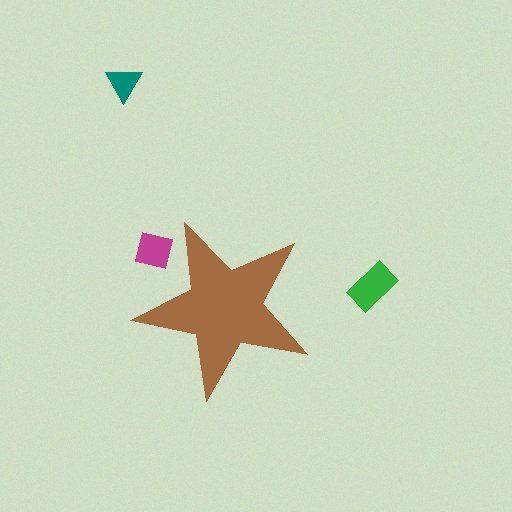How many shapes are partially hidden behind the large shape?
1 shape is partially hidden.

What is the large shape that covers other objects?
A brown star.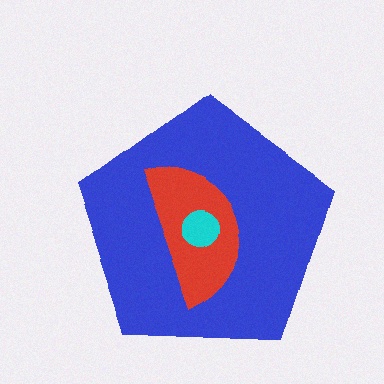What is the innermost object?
The cyan circle.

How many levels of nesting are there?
3.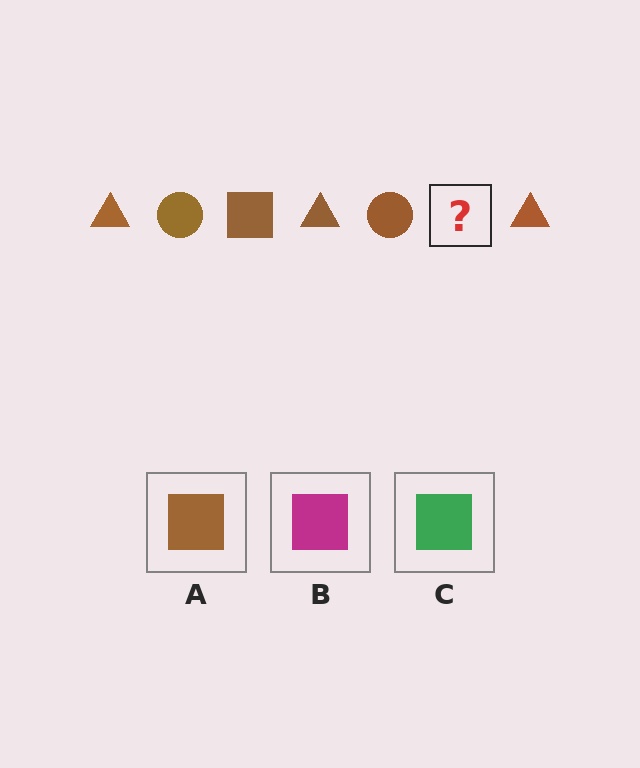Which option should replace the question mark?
Option A.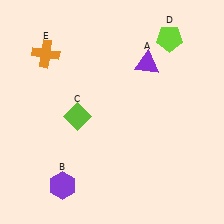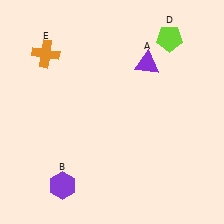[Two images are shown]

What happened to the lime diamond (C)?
The lime diamond (C) was removed in Image 2. It was in the bottom-left area of Image 1.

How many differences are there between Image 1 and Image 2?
There is 1 difference between the two images.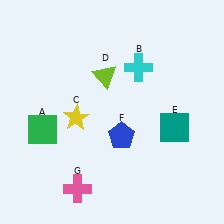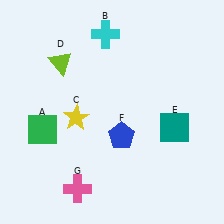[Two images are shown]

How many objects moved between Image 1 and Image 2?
2 objects moved between the two images.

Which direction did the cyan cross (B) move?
The cyan cross (B) moved up.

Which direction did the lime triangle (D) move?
The lime triangle (D) moved left.